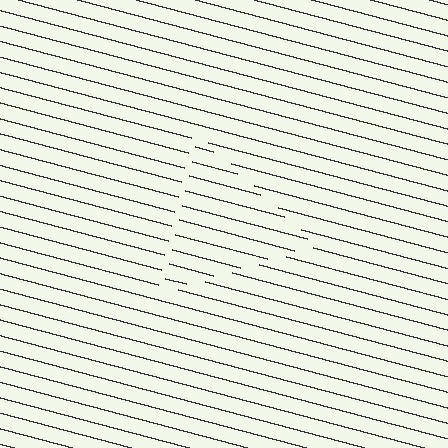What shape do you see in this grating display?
An illusory triangle. The interior of the shape contains the same grating, shifted by half a period — the contour is defined by the phase discontinuity where line-ends from the inner and outer gratings abut.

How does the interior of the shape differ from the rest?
The interior of the shape contains the same grating, shifted by half a period — the contour is defined by the phase discontinuity where line-ends from the inner and outer gratings abut.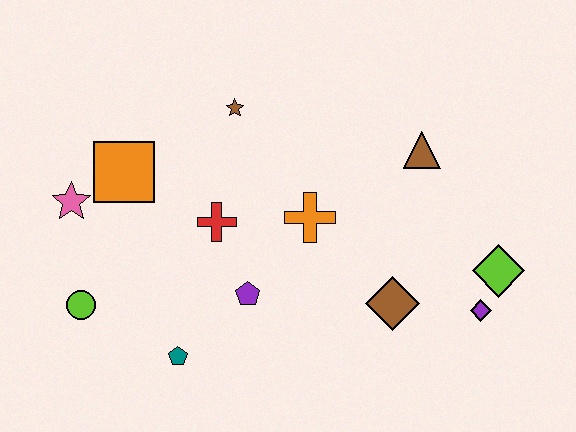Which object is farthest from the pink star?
The lime diamond is farthest from the pink star.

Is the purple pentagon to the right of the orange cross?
No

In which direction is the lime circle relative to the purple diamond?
The lime circle is to the left of the purple diamond.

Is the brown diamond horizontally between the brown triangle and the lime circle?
Yes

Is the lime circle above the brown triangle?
No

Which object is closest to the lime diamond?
The purple diamond is closest to the lime diamond.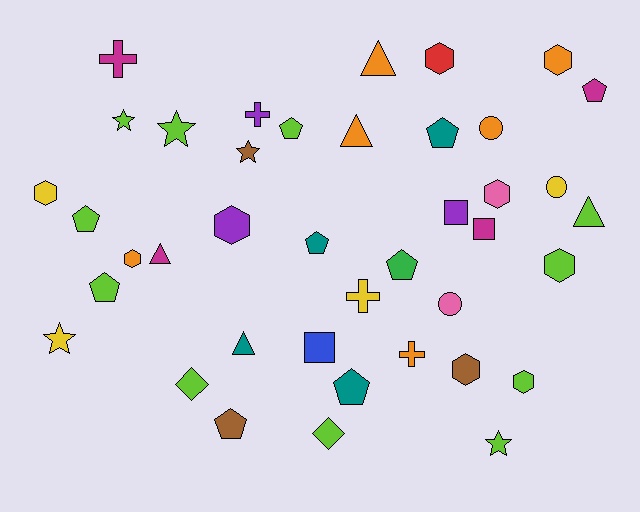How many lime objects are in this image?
There are 11 lime objects.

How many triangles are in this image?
There are 5 triangles.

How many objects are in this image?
There are 40 objects.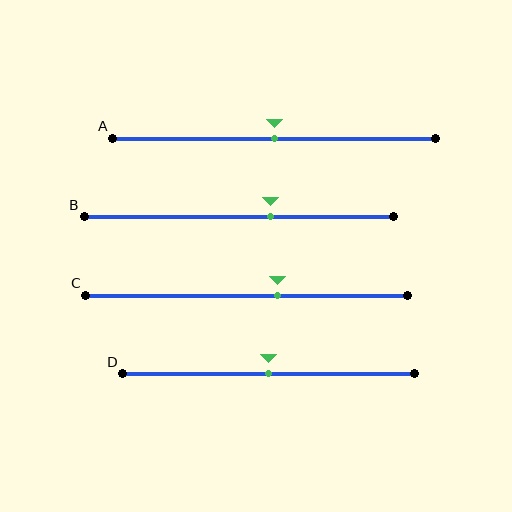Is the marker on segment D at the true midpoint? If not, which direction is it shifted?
Yes, the marker on segment D is at the true midpoint.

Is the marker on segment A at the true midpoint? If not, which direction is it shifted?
Yes, the marker on segment A is at the true midpoint.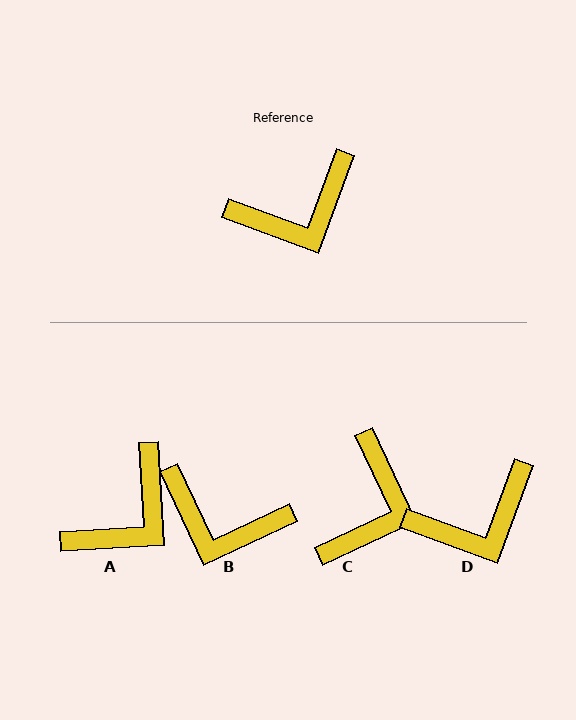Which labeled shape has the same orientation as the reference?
D.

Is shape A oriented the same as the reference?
No, it is off by about 24 degrees.